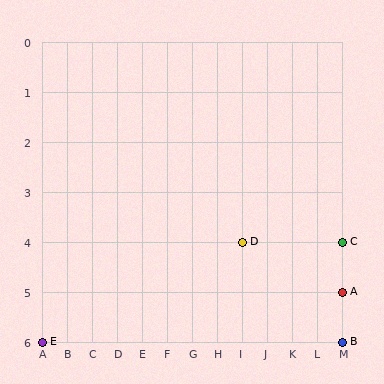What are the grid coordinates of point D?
Point D is at grid coordinates (I, 4).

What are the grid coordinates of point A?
Point A is at grid coordinates (M, 5).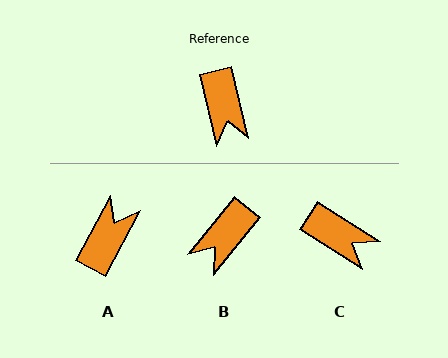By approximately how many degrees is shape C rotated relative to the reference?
Approximately 44 degrees counter-clockwise.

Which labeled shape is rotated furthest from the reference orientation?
A, about 139 degrees away.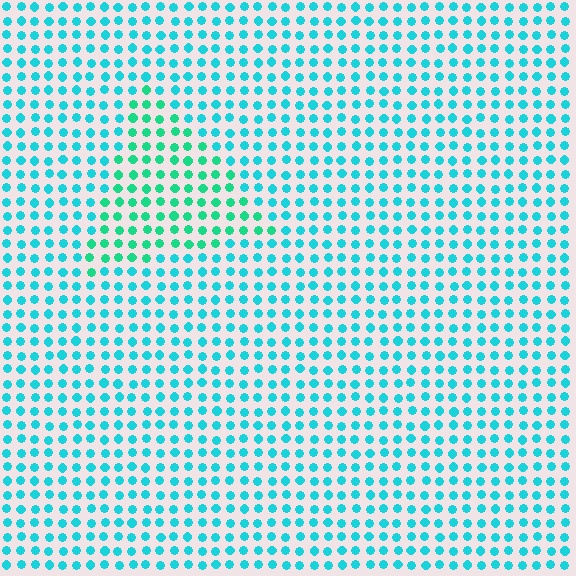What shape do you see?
I see a triangle.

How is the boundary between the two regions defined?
The boundary is defined purely by a slight shift in hue (about 28 degrees). Spacing, size, and orientation are identical on both sides.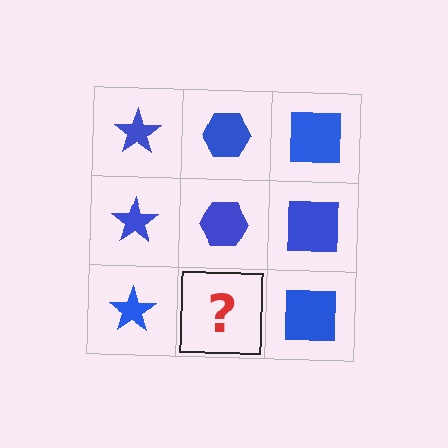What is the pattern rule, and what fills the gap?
The rule is that each column has a consistent shape. The gap should be filled with a blue hexagon.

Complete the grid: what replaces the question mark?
The question mark should be replaced with a blue hexagon.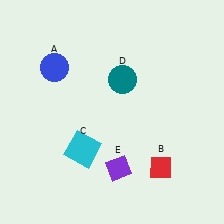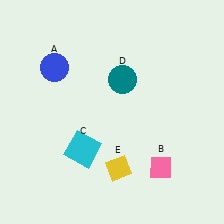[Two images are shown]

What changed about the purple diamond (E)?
In Image 1, E is purple. In Image 2, it changed to yellow.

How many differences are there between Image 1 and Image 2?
There are 2 differences between the two images.